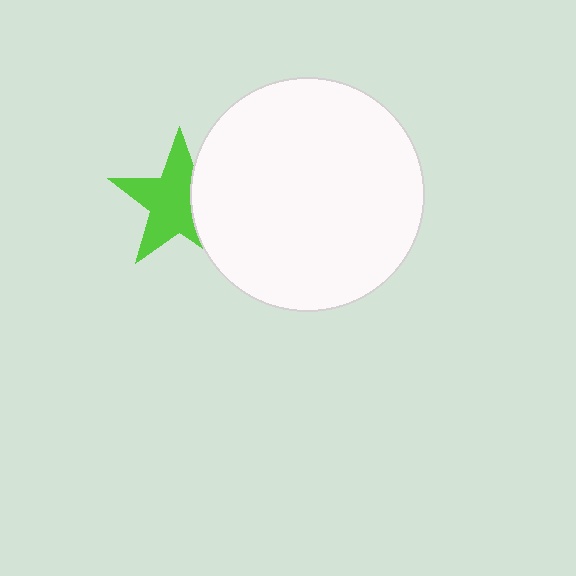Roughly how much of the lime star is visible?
Most of it is visible (roughly 68%).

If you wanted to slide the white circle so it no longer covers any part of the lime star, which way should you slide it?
Slide it right — that is the most direct way to separate the two shapes.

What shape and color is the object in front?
The object in front is a white circle.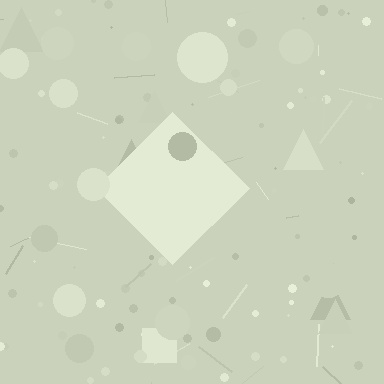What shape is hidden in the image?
A diamond is hidden in the image.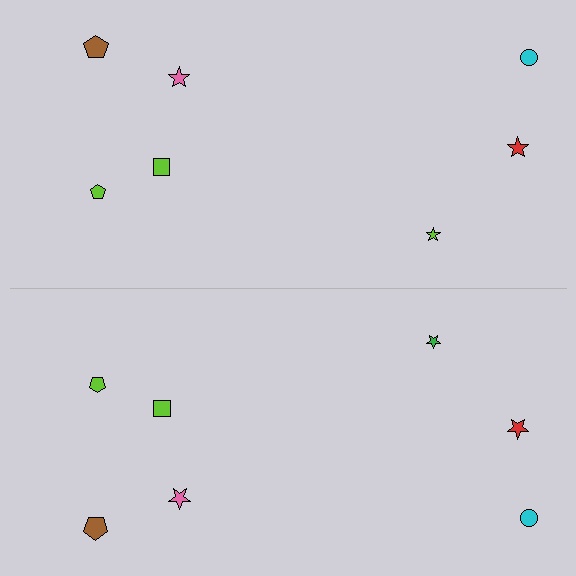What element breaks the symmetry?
The green star on the bottom side breaks the symmetry — its mirror counterpart is lime.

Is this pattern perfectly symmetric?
No, the pattern is not perfectly symmetric. The green star on the bottom side breaks the symmetry — its mirror counterpart is lime.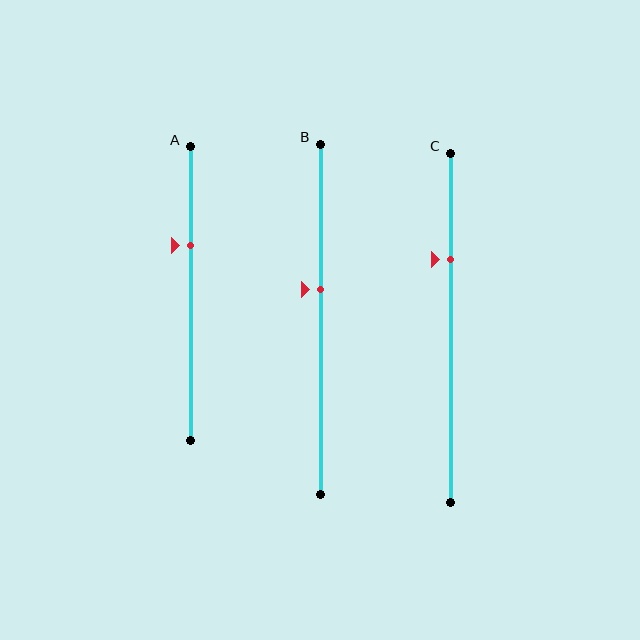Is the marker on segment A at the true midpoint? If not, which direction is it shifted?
No, the marker on segment A is shifted upward by about 16% of the segment length.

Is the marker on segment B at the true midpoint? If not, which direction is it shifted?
No, the marker on segment B is shifted upward by about 8% of the segment length.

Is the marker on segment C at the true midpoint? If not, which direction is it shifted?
No, the marker on segment C is shifted upward by about 20% of the segment length.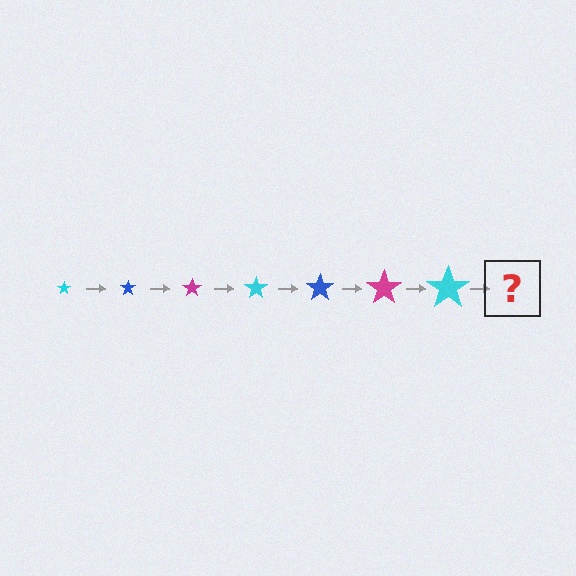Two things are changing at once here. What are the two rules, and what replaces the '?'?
The two rules are that the star grows larger each step and the color cycles through cyan, blue, and magenta. The '?' should be a blue star, larger than the previous one.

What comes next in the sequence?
The next element should be a blue star, larger than the previous one.